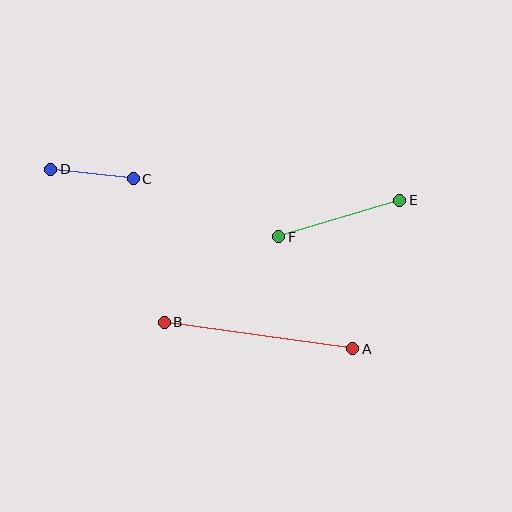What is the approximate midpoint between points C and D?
The midpoint is at approximately (92, 174) pixels.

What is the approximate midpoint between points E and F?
The midpoint is at approximately (339, 218) pixels.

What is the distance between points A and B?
The distance is approximately 190 pixels.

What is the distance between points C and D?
The distance is approximately 83 pixels.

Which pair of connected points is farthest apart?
Points A and B are farthest apart.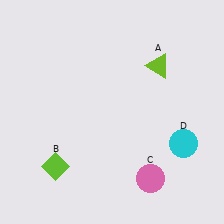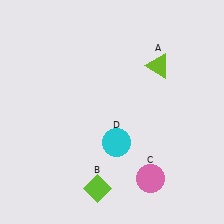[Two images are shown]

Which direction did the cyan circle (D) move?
The cyan circle (D) moved left.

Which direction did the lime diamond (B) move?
The lime diamond (B) moved right.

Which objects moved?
The objects that moved are: the lime diamond (B), the cyan circle (D).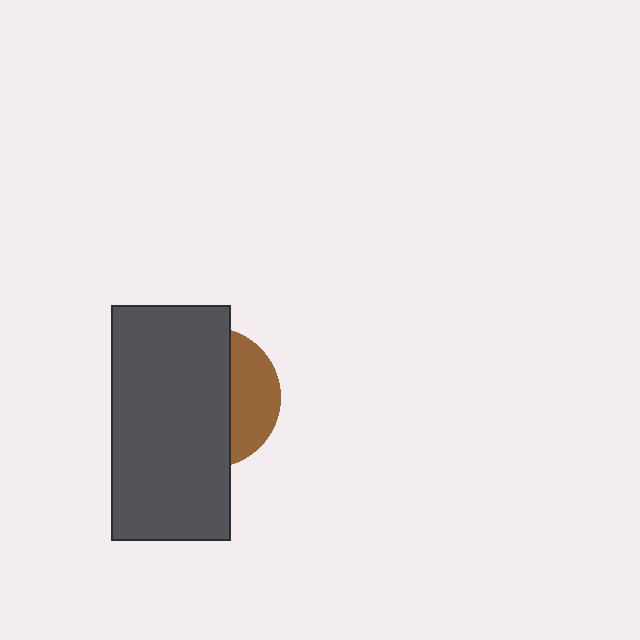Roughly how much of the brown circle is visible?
A small part of it is visible (roughly 31%).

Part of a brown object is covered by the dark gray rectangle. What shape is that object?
It is a circle.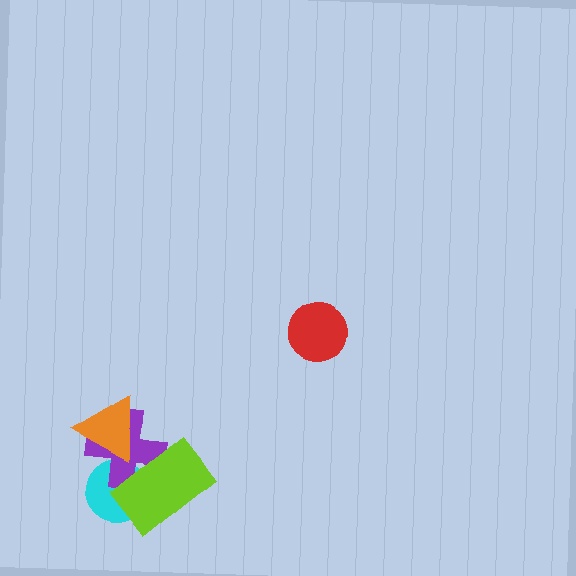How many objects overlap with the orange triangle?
1 object overlaps with the orange triangle.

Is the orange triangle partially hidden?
No, no other shape covers it.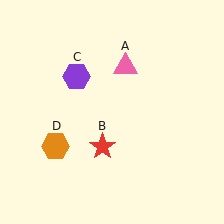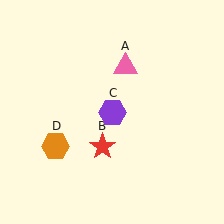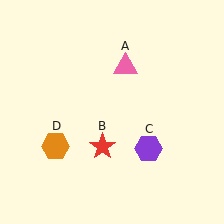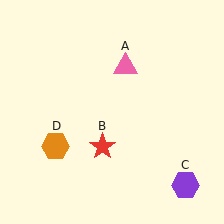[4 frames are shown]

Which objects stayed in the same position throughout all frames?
Pink triangle (object A) and red star (object B) and orange hexagon (object D) remained stationary.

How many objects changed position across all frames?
1 object changed position: purple hexagon (object C).